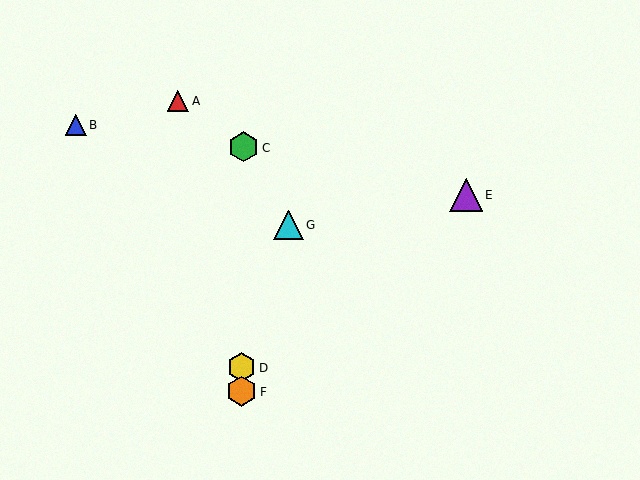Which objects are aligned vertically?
Objects C, D, F are aligned vertically.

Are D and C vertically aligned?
Yes, both are at x≈242.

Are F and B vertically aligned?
No, F is at x≈241 and B is at x≈76.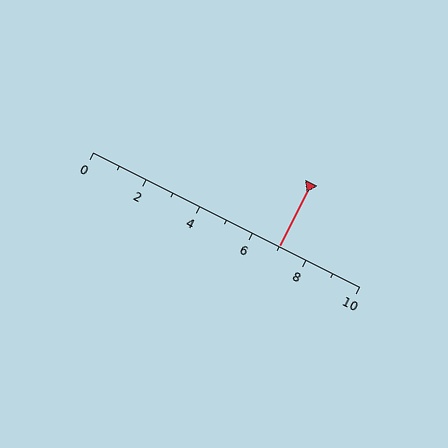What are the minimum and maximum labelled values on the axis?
The axis runs from 0 to 10.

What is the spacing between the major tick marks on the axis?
The major ticks are spaced 2 apart.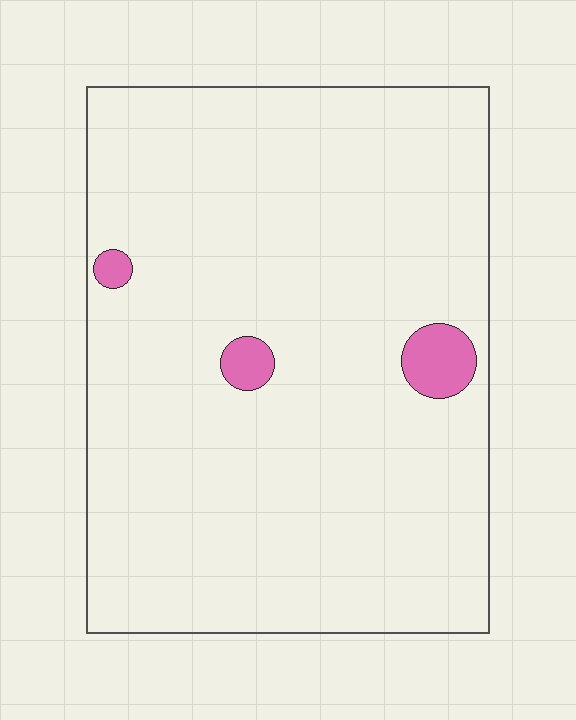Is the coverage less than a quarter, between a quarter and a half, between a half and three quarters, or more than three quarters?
Less than a quarter.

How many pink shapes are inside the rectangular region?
3.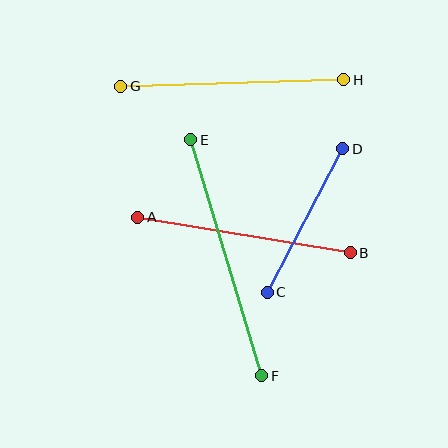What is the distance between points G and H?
The distance is approximately 223 pixels.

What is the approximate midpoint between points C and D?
The midpoint is at approximately (305, 220) pixels.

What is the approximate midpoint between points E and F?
The midpoint is at approximately (226, 258) pixels.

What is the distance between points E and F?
The distance is approximately 247 pixels.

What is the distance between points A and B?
The distance is approximately 216 pixels.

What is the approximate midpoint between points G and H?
The midpoint is at approximately (232, 83) pixels.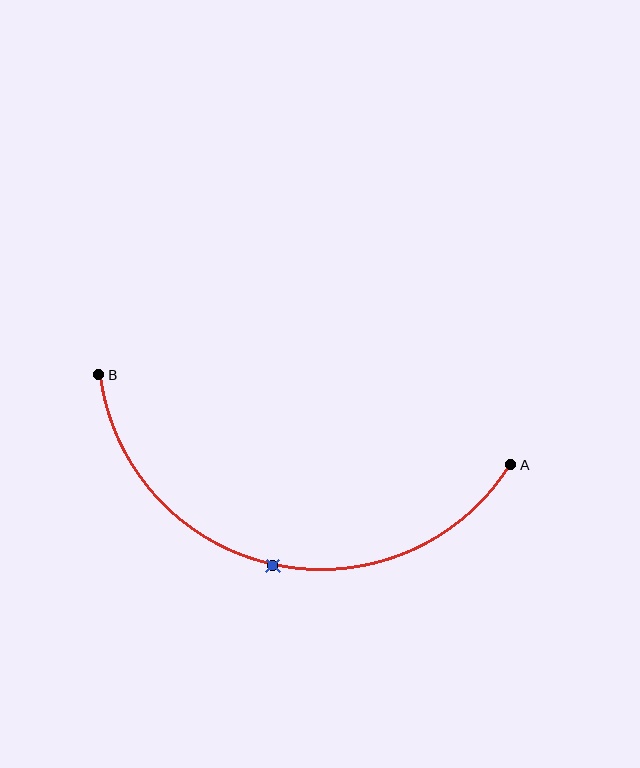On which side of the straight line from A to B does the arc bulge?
The arc bulges below the straight line connecting A and B.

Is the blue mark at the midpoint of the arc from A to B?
Yes. The blue mark lies on the arc at equal arc-length from both A and B — it is the arc midpoint.